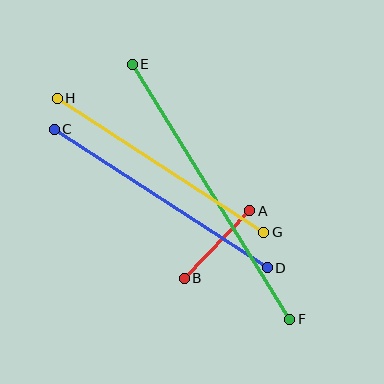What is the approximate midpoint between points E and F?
The midpoint is at approximately (211, 192) pixels.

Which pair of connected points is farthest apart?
Points E and F are farthest apart.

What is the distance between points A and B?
The distance is approximately 94 pixels.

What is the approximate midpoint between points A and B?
The midpoint is at approximately (217, 245) pixels.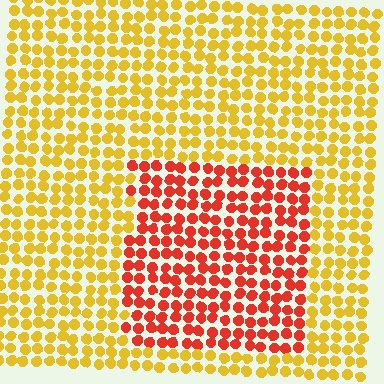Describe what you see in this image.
The image is filled with small yellow elements in a uniform arrangement. A rectangle-shaped region is visible where the elements are tinted to a slightly different hue, forming a subtle color boundary.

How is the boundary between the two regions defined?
The boundary is defined purely by a slight shift in hue (about 46 degrees). Spacing, size, and orientation are identical on both sides.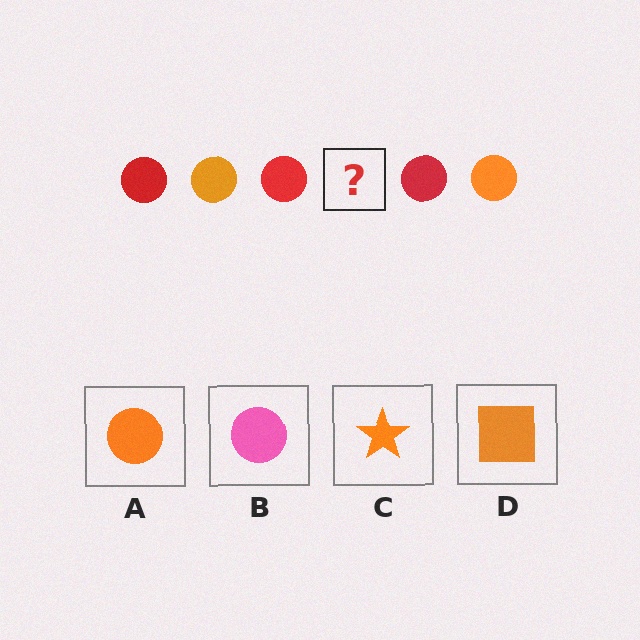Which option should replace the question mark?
Option A.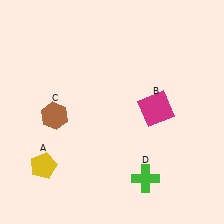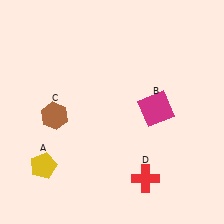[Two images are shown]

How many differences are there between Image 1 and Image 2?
There is 1 difference between the two images.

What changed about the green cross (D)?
In Image 1, D is green. In Image 2, it changed to red.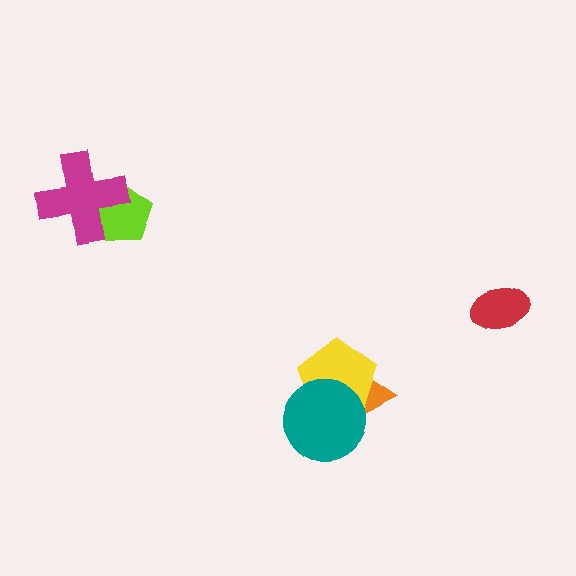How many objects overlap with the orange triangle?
2 objects overlap with the orange triangle.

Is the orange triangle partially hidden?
Yes, it is partially covered by another shape.